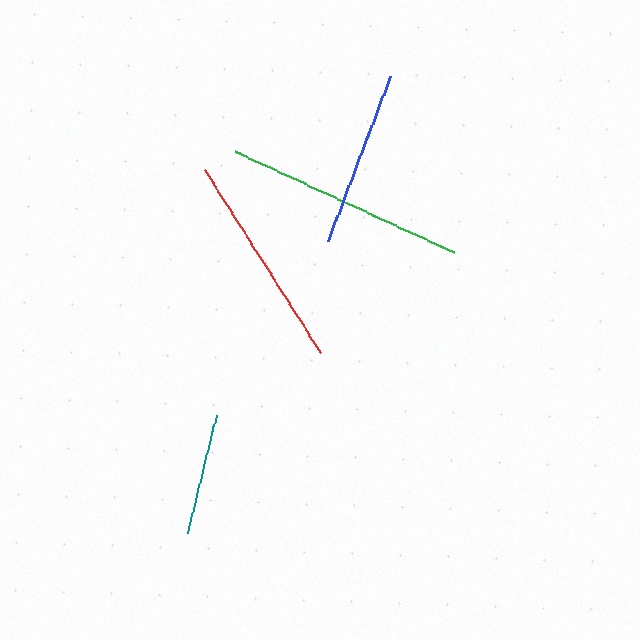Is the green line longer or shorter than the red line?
The green line is longer than the red line.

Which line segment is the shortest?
The teal line is the shortest at approximately 121 pixels.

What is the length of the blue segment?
The blue segment is approximately 177 pixels long.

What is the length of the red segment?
The red segment is approximately 217 pixels long.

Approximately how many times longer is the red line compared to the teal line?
The red line is approximately 1.8 times the length of the teal line.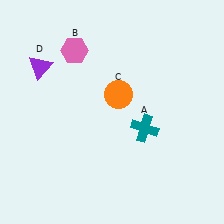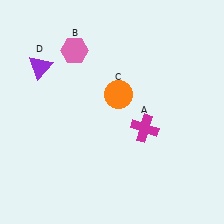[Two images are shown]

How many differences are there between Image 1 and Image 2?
There is 1 difference between the two images.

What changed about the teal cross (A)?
In Image 1, A is teal. In Image 2, it changed to magenta.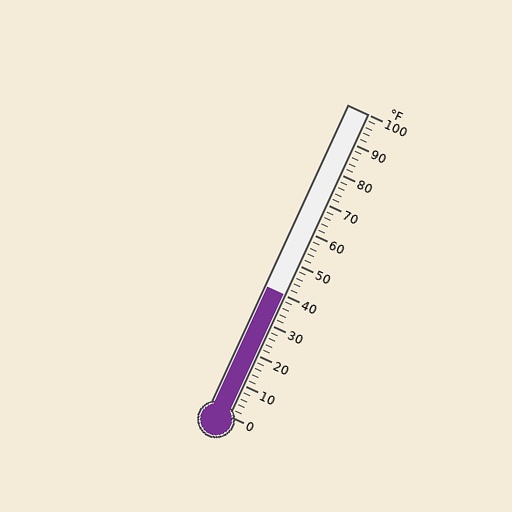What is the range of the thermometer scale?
The thermometer scale ranges from 0°F to 100°F.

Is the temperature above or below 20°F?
The temperature is above 20°F.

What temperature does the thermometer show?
The thermometer shows approximately 40°F.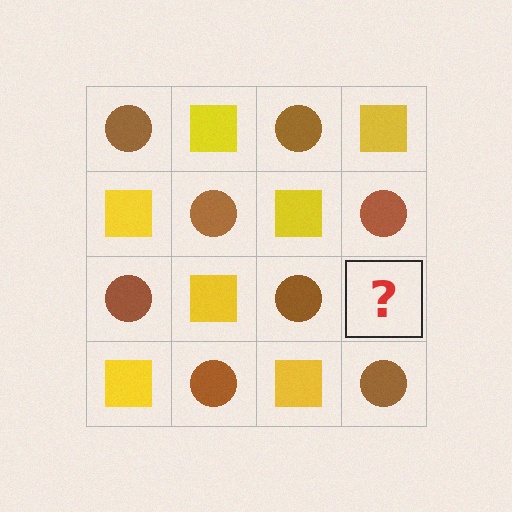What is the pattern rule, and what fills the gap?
The rule is that it alternates brown circle and yellow square in a checkerboard pattern. The gap should be filled with a yellow square.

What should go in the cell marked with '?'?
The missing cell should contain a yellow square.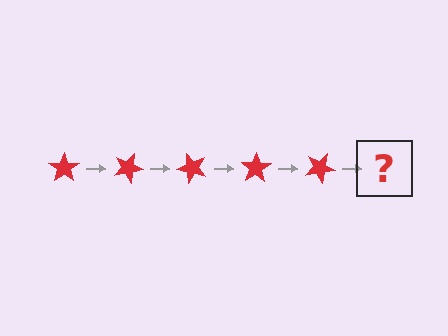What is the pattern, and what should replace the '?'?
The pattern is that the star rotates 25 degrees each step. The '?' should be a red star rotated 125 degrees.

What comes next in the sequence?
The next element should be a red star rotated 125 degrees.